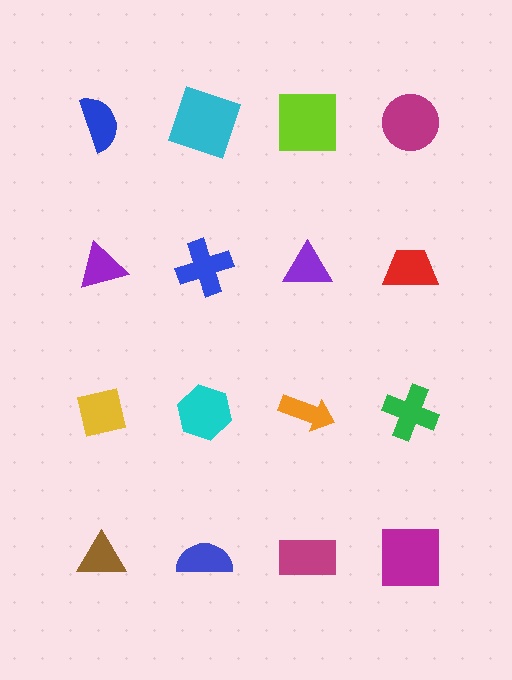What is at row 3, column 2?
A cyan hexagon.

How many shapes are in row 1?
4 shapes.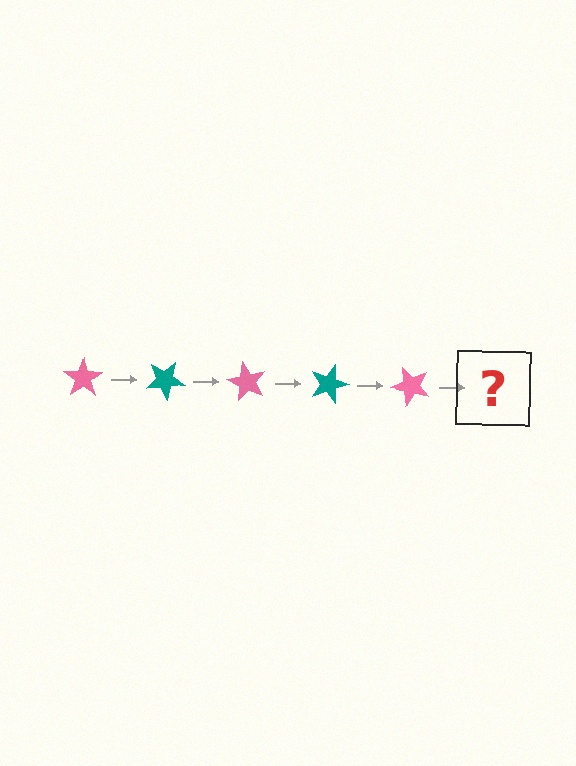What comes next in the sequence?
The next element should be a teal star, rotated 150 degrees from the start.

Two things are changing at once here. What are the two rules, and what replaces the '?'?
The two rules are that it rotates 30 degrees each step and the color cycles through pink and teal. The '?' should be a teal star, rotated 150 degrees from the start.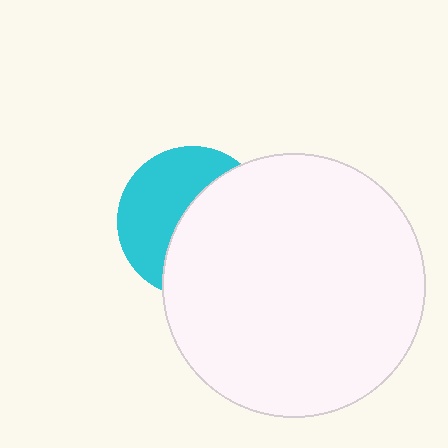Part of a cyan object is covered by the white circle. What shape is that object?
It is a circle.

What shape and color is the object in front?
The object in front is a white circle.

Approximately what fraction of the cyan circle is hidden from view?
Roughly 54% of the cyan circle is hidden behind the white circle.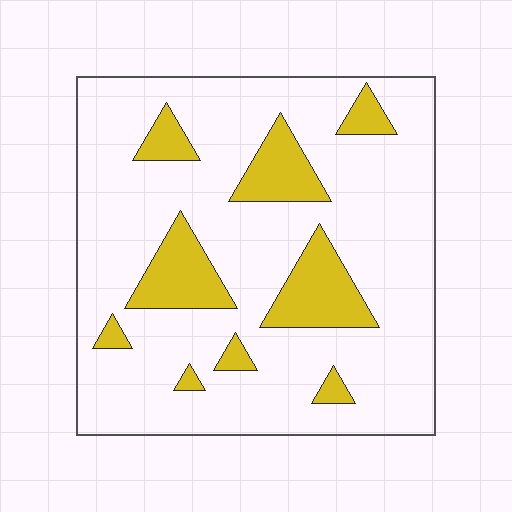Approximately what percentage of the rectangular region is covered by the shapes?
Approximately 20%.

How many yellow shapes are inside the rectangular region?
9.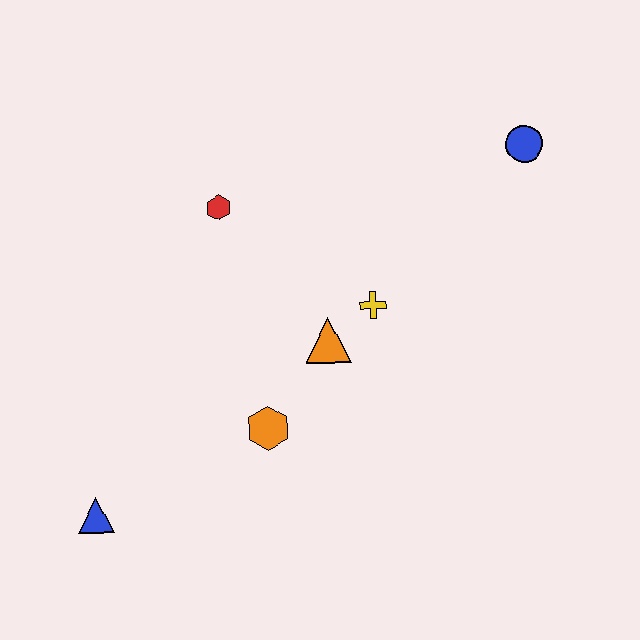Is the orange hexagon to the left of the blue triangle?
No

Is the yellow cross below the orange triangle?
No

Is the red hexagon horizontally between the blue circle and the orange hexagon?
No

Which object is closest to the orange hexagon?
The orange triangle is closest to the orange hexagon.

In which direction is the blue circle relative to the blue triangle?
The blue circle is to the right of the blue triangle.